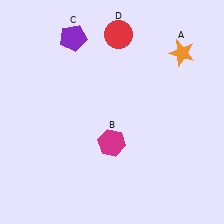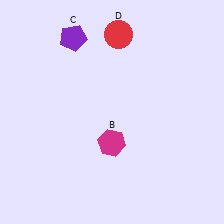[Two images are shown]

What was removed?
The orange star (A) was removed in Image 2.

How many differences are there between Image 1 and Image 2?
There is 1 difference between the two images.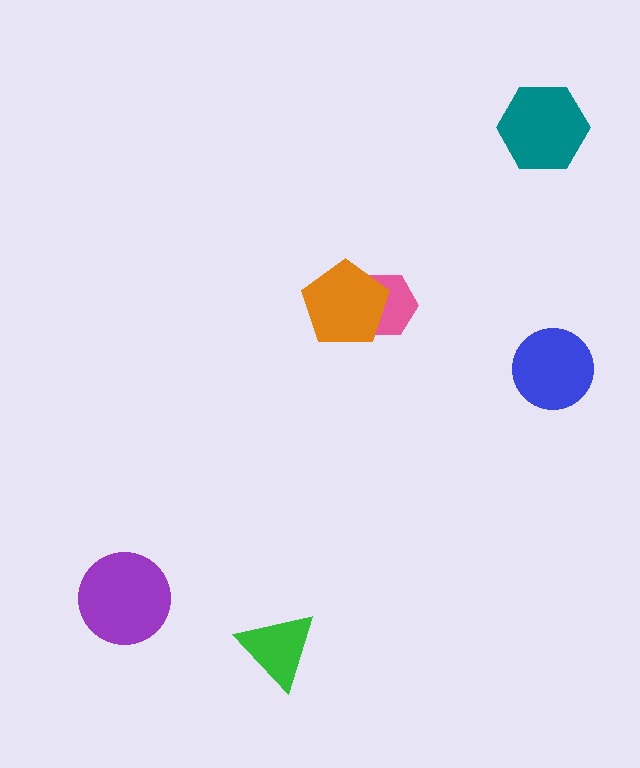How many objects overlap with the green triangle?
0 objects overlap with the green triangle.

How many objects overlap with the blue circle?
0 objects overlap with the blue circle.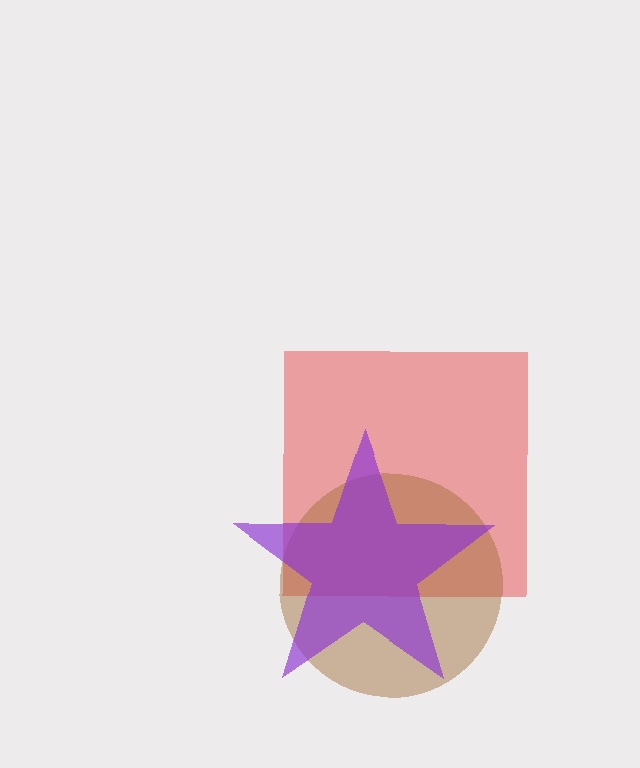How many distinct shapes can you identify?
There are 3 distinct shapes: a red square, a brown circle, a purple star.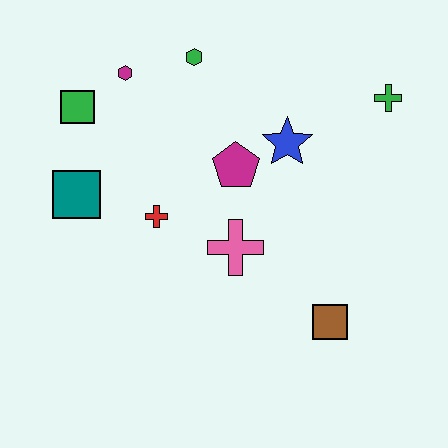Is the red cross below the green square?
Yes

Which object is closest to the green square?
The magenta hexagon is closest to the green square.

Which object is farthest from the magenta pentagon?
The brown square is farthest from the magenta pentagon.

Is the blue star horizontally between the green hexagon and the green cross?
Yes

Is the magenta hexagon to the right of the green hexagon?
No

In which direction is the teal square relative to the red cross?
The teal square is to the left of the red cross.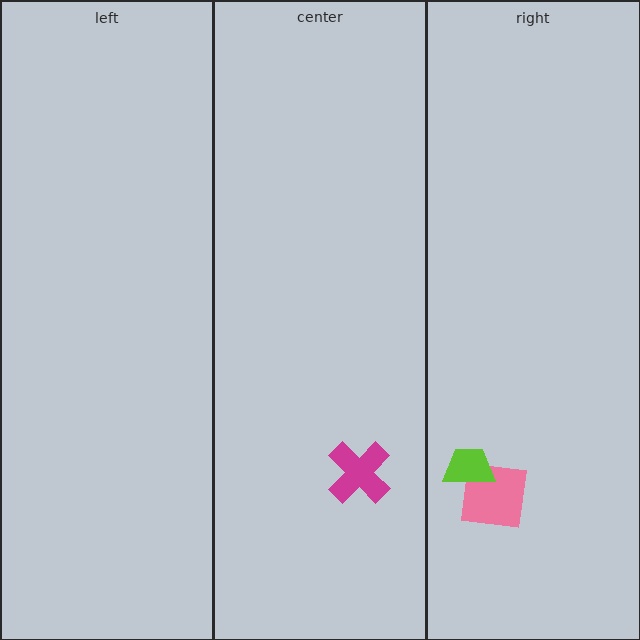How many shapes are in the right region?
2.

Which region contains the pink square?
The right region.